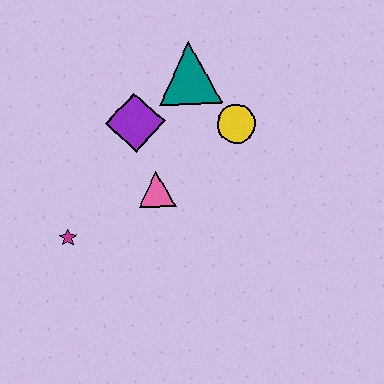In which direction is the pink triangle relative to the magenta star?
The pink triangle is to the right of the magenta star.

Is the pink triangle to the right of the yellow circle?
No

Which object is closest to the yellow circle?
The teal triangle is closest to the yellow circle.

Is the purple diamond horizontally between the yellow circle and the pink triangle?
No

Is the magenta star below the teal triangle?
Yes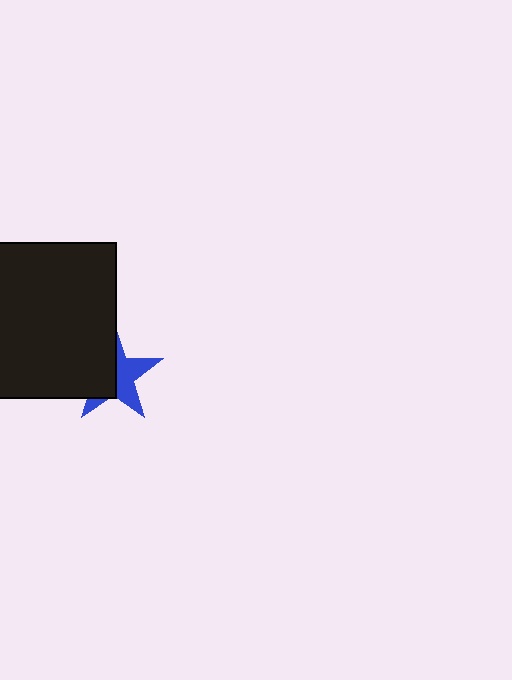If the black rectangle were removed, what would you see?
You would see the complete blue star.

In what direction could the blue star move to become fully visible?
The blue star could move right. That would shift it out from behind the black rectangle entirely.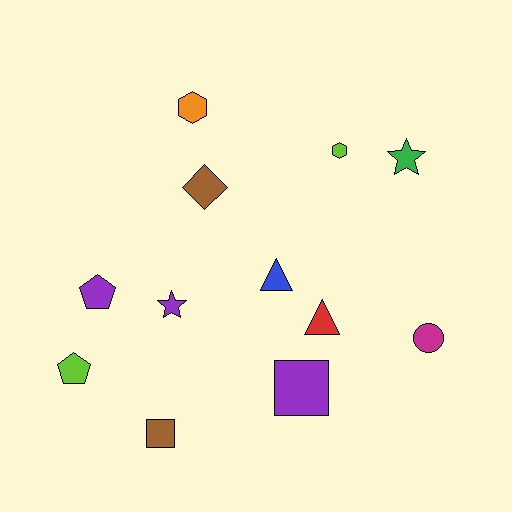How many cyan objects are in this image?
There are no cyan objects.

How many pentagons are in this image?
There are 2 pentagons.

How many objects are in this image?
There are 12 objects.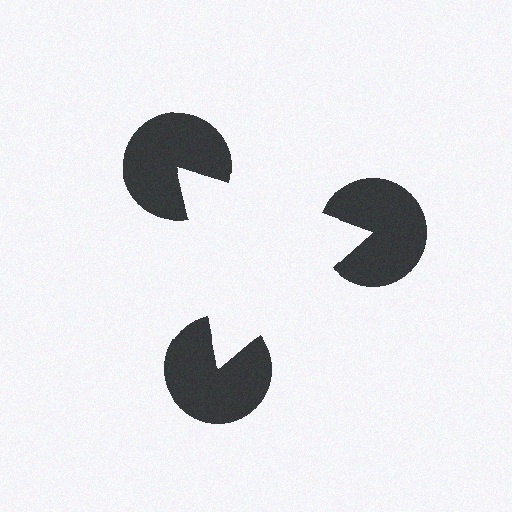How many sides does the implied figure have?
3 sides.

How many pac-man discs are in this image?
There are 3 — one at each vertex of the illusory triangle.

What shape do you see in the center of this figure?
An illusory triangle — its edges are inferred from the aligned wedge cuts in the pac-man discs, not physically drawn.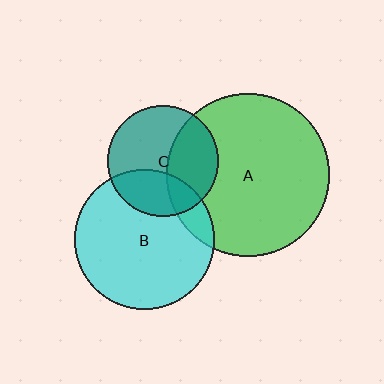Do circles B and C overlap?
Yes.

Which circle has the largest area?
Circle A (green).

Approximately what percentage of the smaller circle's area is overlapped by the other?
Approximately 30%.